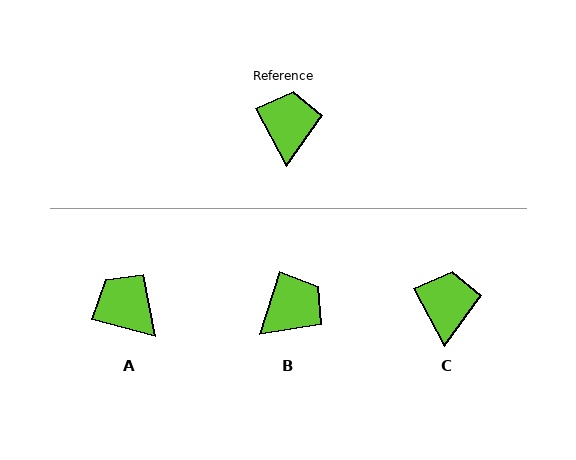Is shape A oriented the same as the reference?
No, it is off by about 47 degrees.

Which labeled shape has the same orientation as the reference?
C.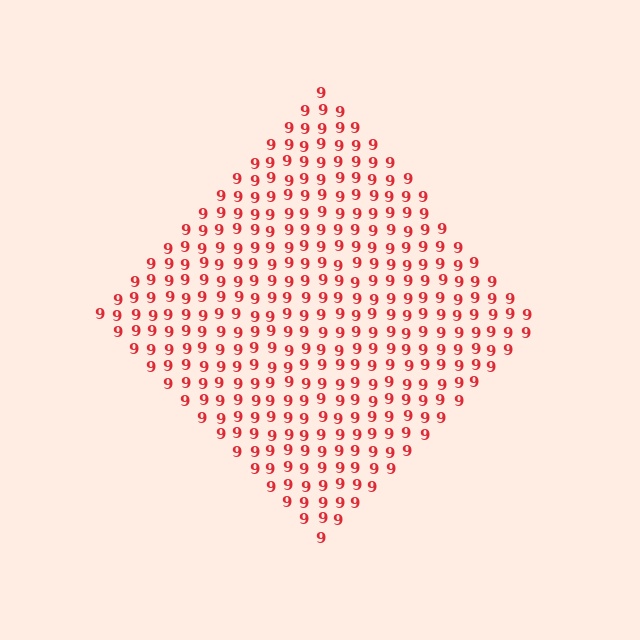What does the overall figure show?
The overall figure shows a diamond.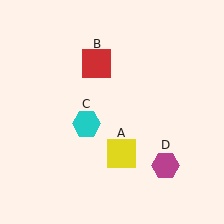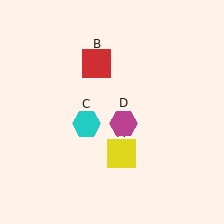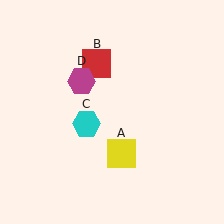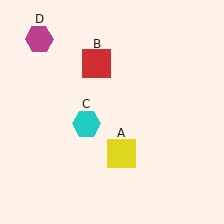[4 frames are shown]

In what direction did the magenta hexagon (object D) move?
The magenta hexagon (object D) moved up and to the left.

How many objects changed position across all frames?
1 object changed position: magenta hexagon (object D).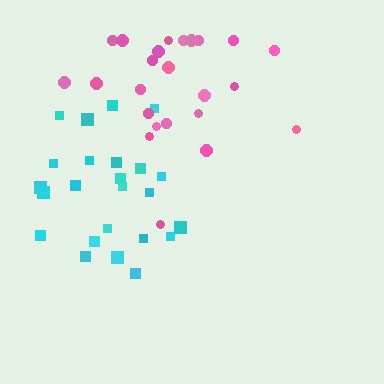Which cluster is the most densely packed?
Cyan.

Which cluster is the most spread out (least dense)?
Pink.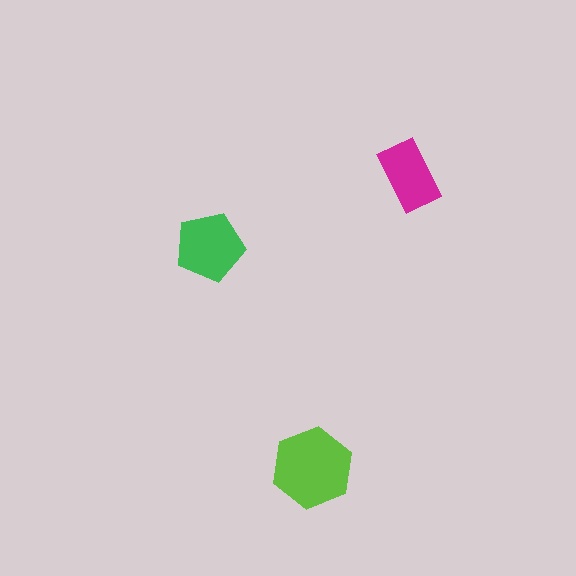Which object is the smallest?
The magenta rectangle.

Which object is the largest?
The lime hexagon.